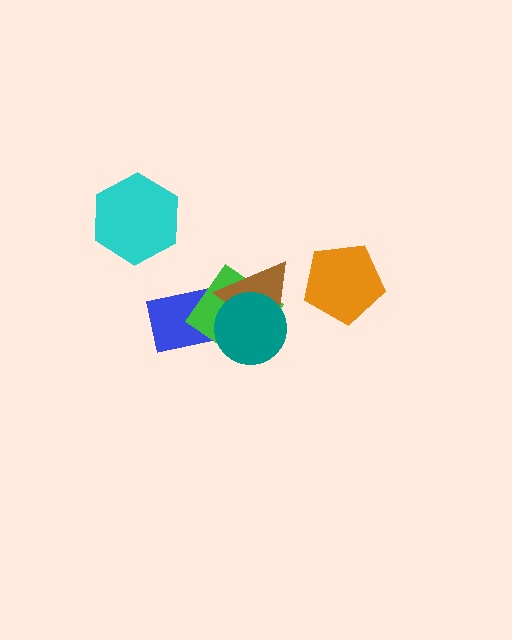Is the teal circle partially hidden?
No, no other shape covers it.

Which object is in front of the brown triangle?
The teal circle is in front of the brown triangle.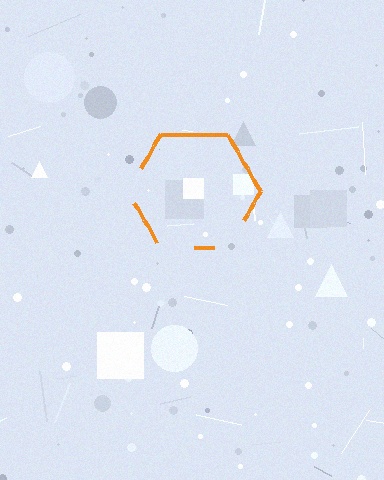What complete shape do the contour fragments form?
The contour fragments form a hexagon.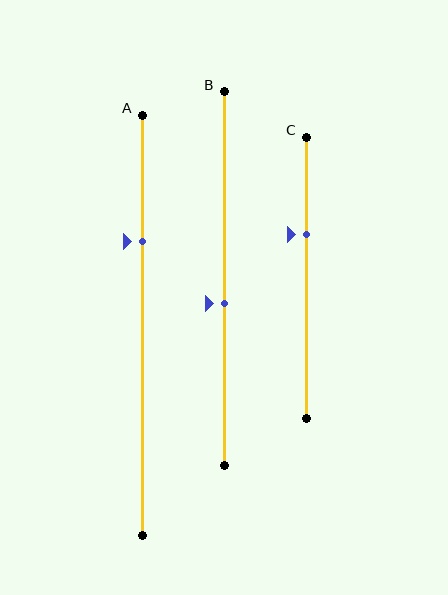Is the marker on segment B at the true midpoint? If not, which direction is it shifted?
No, the marker on segment B is shifted downward by about 7% of the segment length.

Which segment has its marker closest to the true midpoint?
Segment B has its marker closest to the true midpoint.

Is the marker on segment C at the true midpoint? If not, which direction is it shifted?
No, the marker on segment C is shifted upward by about 15% of the segment length.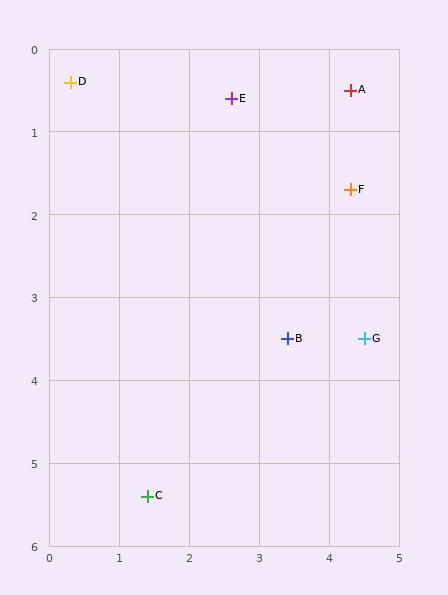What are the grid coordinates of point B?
Point B is at approximately (3.4, 3.5).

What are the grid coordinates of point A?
Point A is at approximately (4.3, 0.5).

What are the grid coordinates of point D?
Point D is at approximately (0.3, 0.4).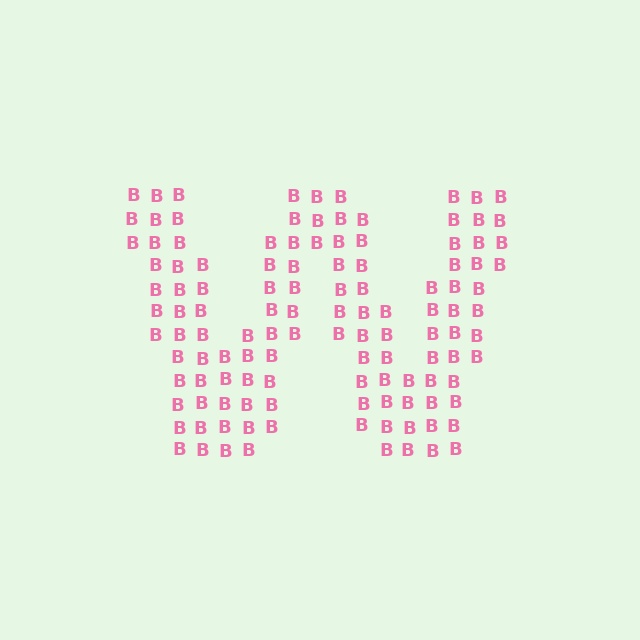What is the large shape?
The large shape is the letter W.